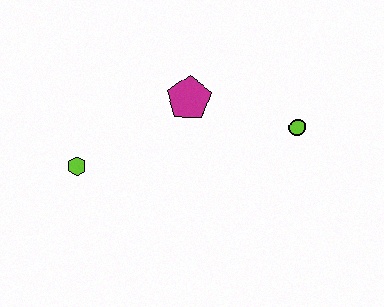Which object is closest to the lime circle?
The magenta pentagon is closest to the lime circle.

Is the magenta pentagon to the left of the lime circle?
Yes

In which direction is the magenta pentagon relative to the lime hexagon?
The magenta pentagon is to the right of the lime hexagon.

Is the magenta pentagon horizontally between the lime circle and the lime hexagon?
Yes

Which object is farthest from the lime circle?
The lime hexagon is farthest from the lime circle.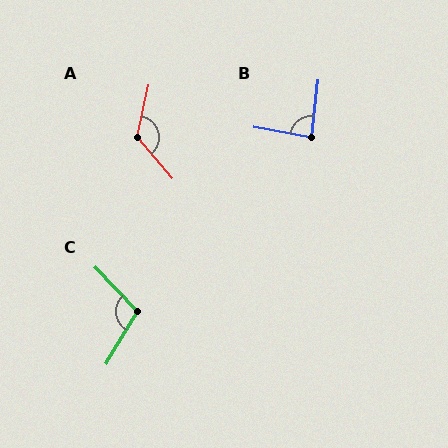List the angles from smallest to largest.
B (86°), C (105°), A (128°).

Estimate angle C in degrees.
Approximately 105 degrees.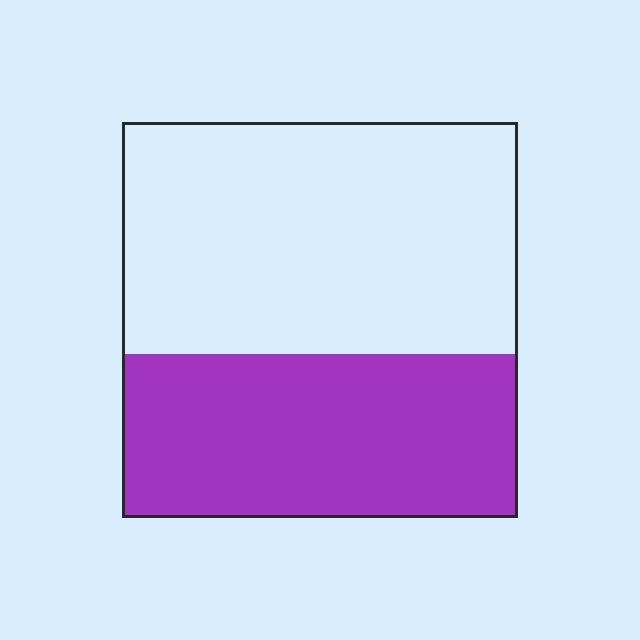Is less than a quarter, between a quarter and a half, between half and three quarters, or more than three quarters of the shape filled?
Between a quarter and a half.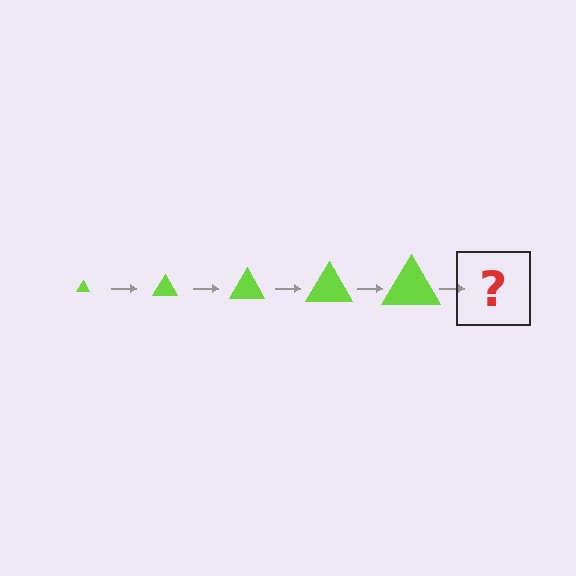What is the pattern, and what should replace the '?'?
The pattern is that the triangle gets progressively larger each step. The '?' should be a lime triangle, larger than the previous one.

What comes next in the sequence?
The next element should be a lime triangle, larger than the previous one.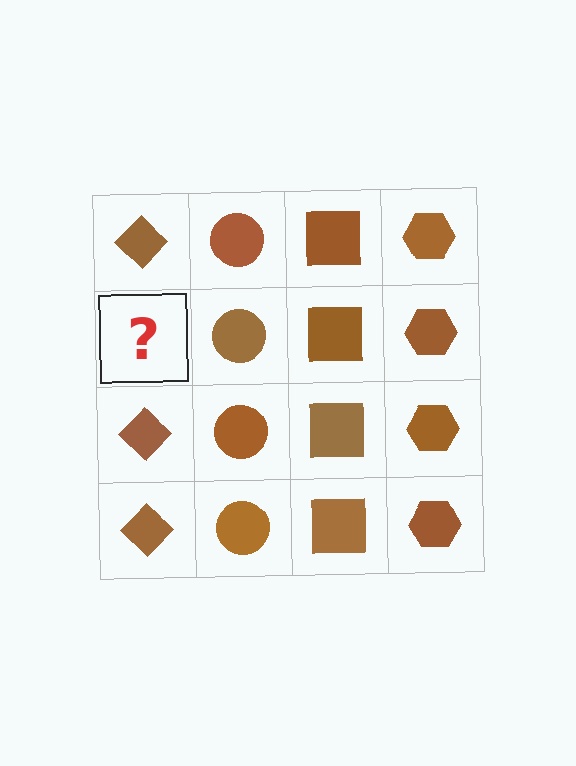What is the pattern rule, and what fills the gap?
The rule is that each column has a consistent shape. The gap should be filled with a brown diamond.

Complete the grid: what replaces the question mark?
The question mark should be replaced with a brown diamond.